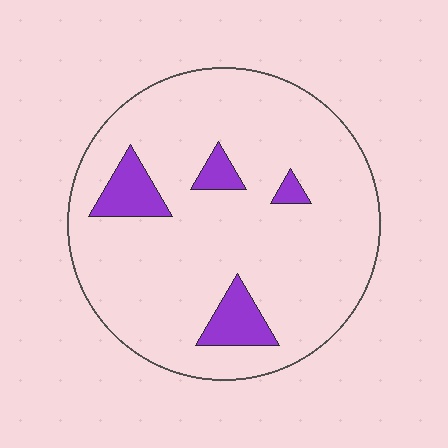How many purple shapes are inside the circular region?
4.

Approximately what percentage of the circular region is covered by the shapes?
Approximately 10%.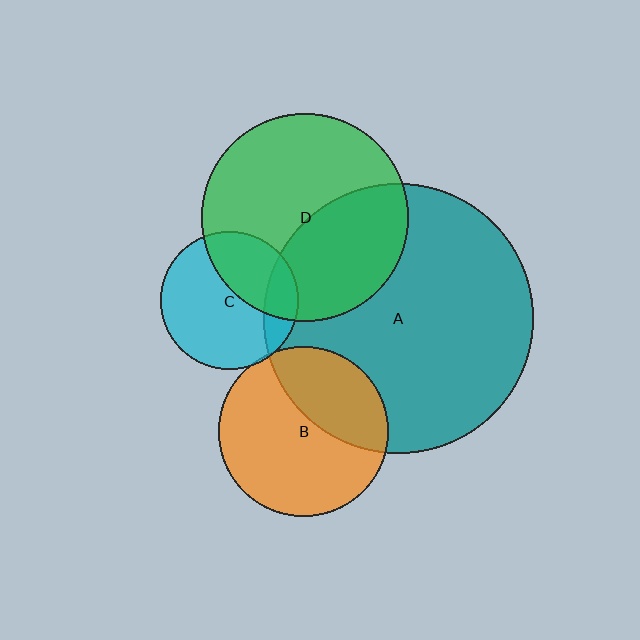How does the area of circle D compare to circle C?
Approximately 2.3 times.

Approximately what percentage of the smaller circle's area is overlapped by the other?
Approximately 15%.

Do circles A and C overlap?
Yes.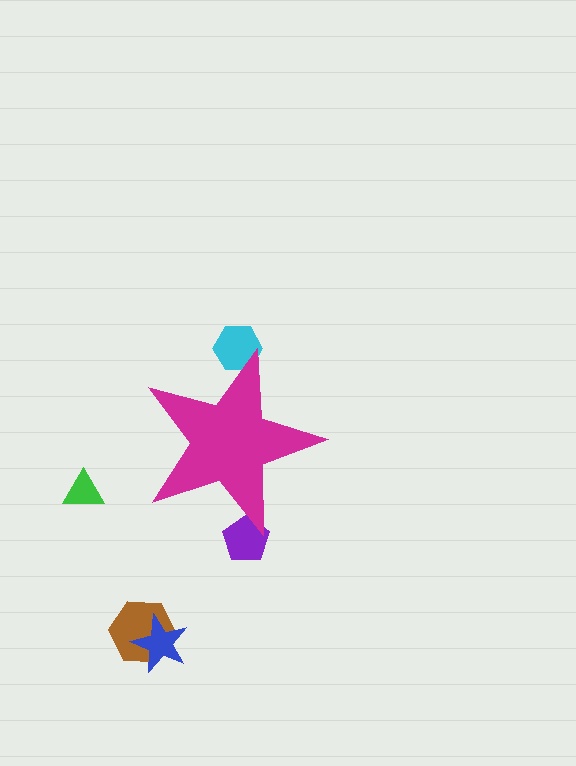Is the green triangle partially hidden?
No, the green triangle is fully visible.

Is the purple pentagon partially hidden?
Yes, the purple pentagon is partially hidden behind the magenta star.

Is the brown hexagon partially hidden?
No, the brown hexagon is fully visible.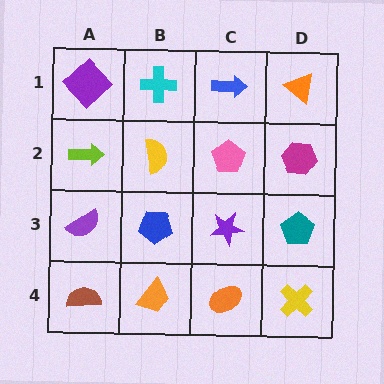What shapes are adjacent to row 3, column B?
A yellow semicircle (row 2, column B), an orange trapezoid (row 4, column B), a purple semicircle (row 3, column A), a purple star (row 3, column C).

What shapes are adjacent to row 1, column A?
A lime arrow (row 2, column A), a cyan cross (row 1, column B).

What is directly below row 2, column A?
A purple semicircle.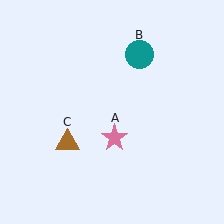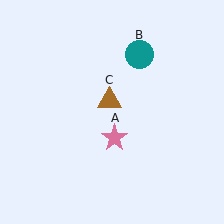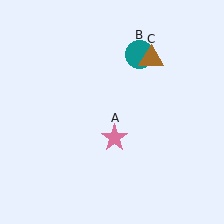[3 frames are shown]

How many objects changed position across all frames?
1 object changed position: brown triangle (object C).